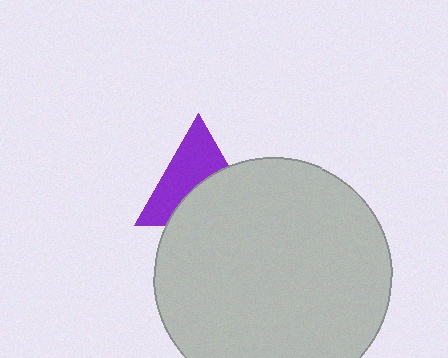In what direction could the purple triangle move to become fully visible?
The purple triangle could move up. That would shift it out from behind the light gray circle entirely.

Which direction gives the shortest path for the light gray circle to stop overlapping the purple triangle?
Moving down gives the shortest separation.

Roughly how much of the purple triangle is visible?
About half of it is visible (roughly 53%).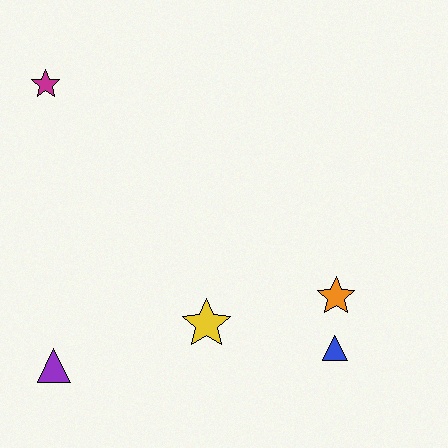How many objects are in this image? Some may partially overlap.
There are 5 objects.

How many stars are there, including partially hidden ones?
There are 3 stars.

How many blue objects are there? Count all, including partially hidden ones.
There is 1 blue object.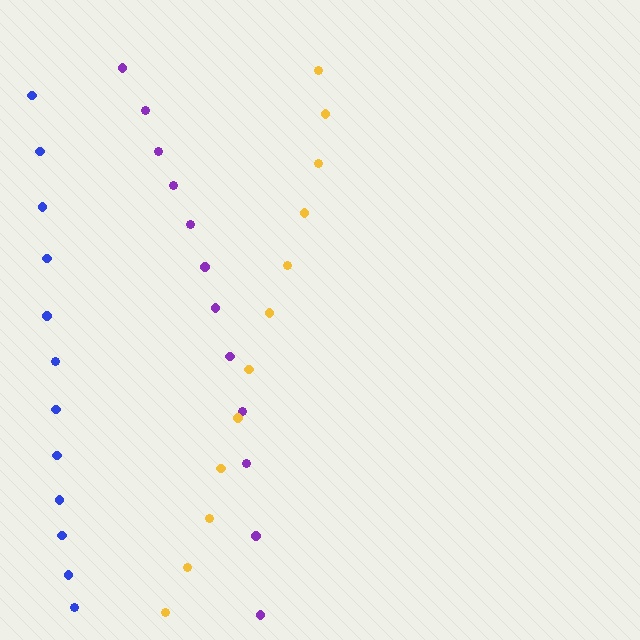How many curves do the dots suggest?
There are 3 distinct paths.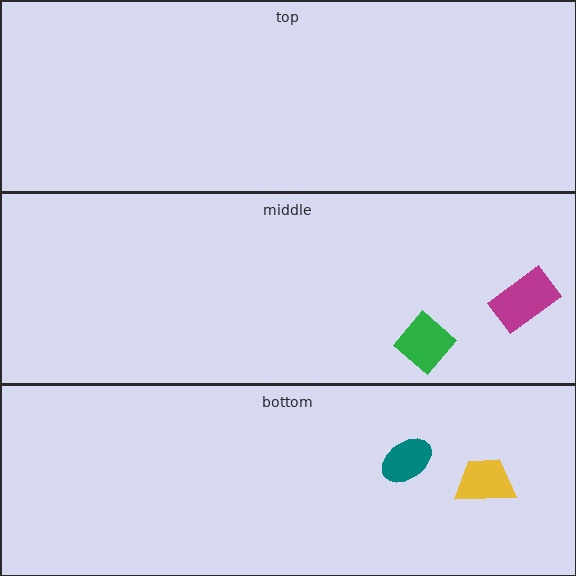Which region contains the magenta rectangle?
The middle region.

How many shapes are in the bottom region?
2.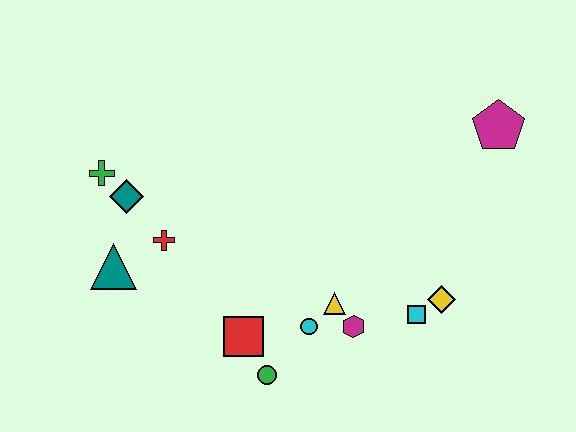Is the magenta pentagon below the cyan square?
No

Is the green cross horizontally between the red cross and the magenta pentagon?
No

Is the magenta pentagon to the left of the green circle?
No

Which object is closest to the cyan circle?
The yellow triangle is closest to the cyan circle.